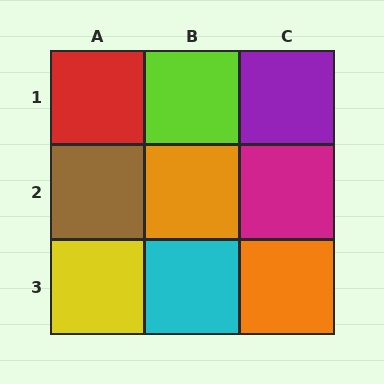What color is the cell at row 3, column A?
Yellow.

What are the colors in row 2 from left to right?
Brown, orange, magenta.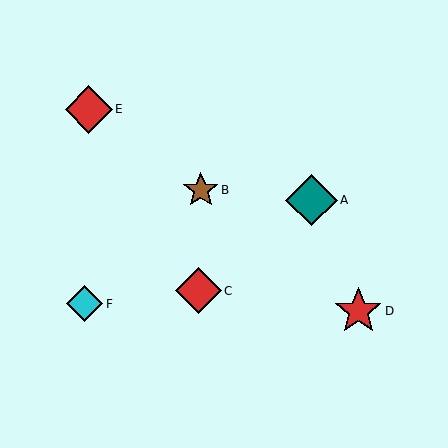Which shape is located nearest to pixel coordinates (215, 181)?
The brown star (labeled B) at (201, 190) is nearest to that location.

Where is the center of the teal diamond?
The center of the teal diamond is at (311, 200).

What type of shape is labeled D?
Shape D is a red star.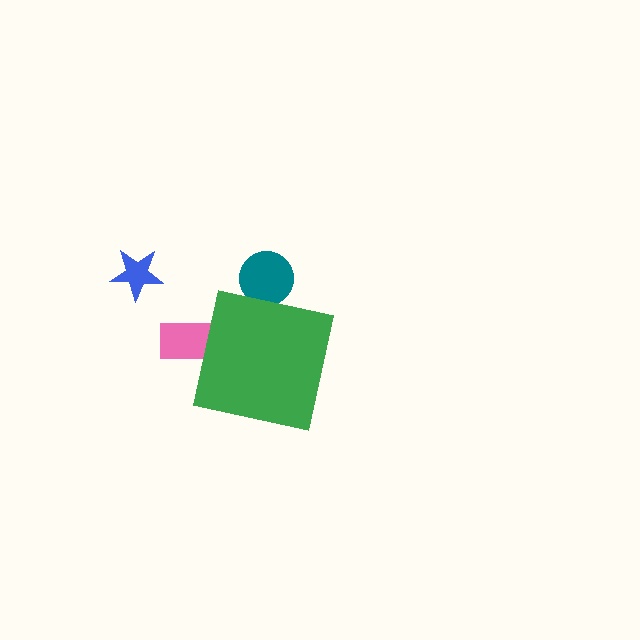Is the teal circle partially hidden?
Yes, the teal circle is partially hidden behind the green square.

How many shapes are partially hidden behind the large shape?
2 shapes are partially hidden.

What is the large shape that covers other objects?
A green square.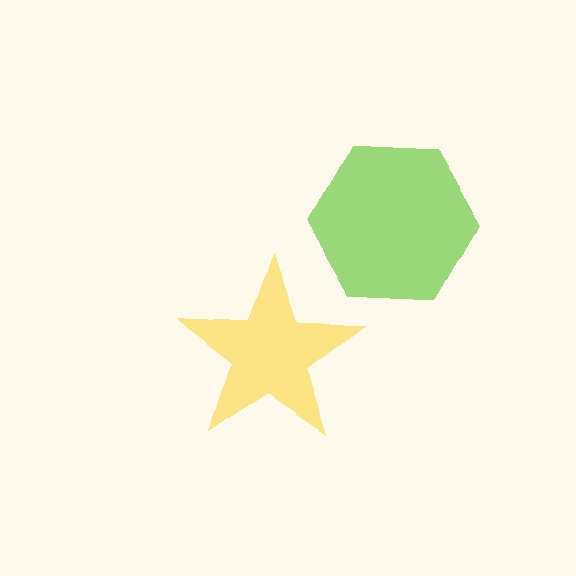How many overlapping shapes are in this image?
There are 2 overlapping shapes in the image.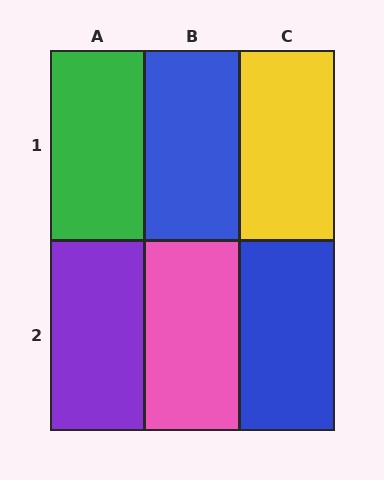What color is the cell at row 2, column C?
Blue.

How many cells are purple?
1 cell is purple.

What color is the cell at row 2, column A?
Purple.